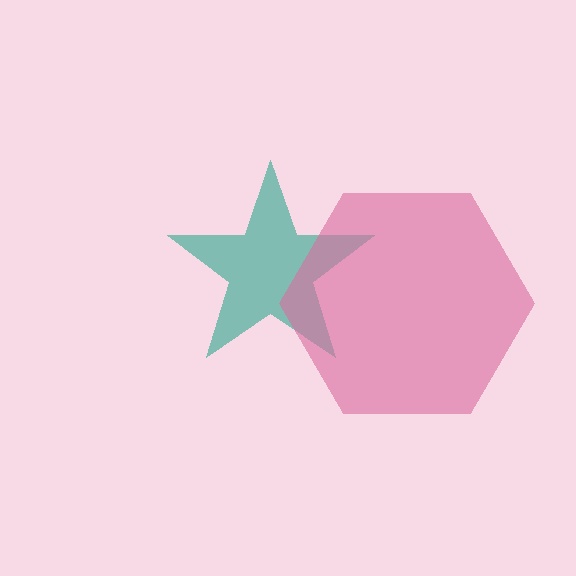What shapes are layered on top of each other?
The layered shapes are: a teal star, a pink hexagon.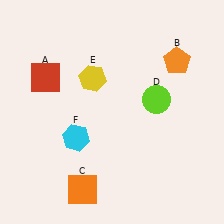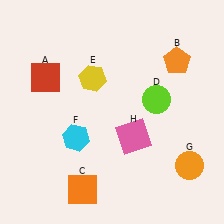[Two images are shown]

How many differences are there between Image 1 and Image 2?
There are 2 differences between the two images.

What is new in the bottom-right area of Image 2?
An orange circle (G) was added in the bottom-right area of Image 2.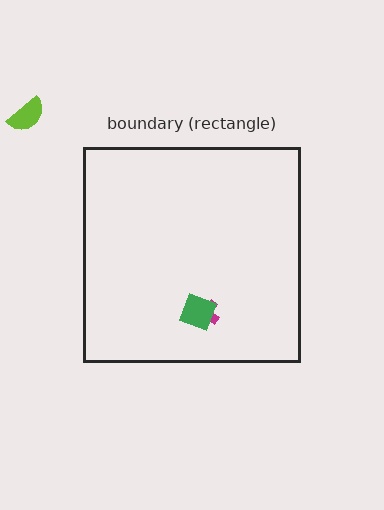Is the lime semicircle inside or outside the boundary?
Outside.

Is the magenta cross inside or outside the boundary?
Inside.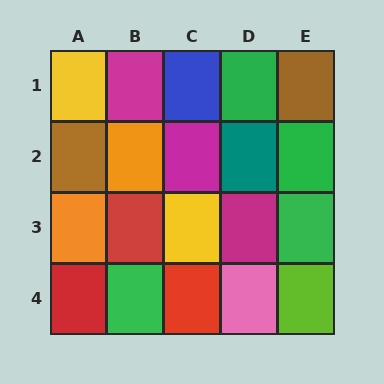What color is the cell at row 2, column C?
Magenta.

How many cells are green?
4 cells are green.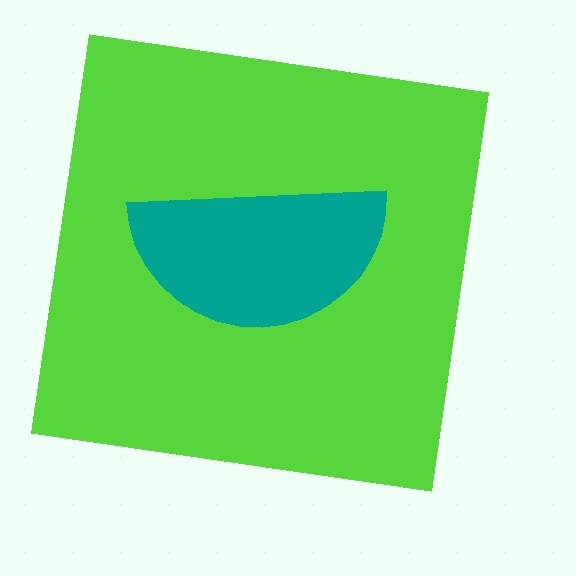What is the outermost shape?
The lime square.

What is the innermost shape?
The teal semicircle.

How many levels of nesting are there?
2.